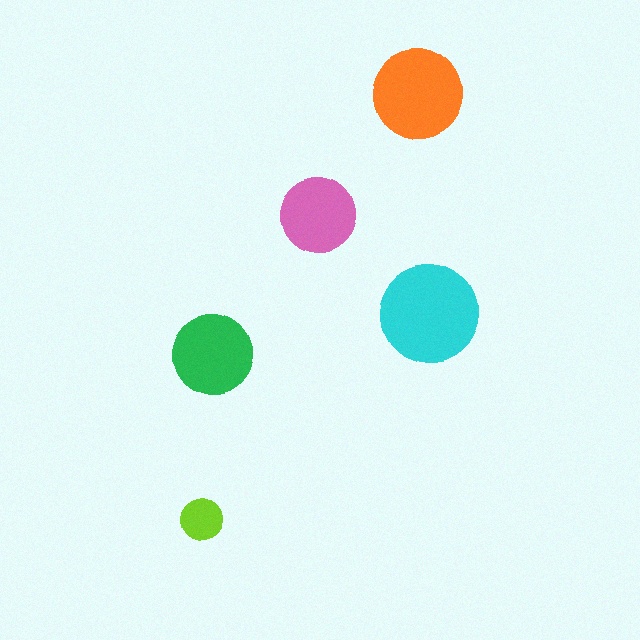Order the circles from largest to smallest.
the cyan one, the orange one, the green one, the pink one, the lime one.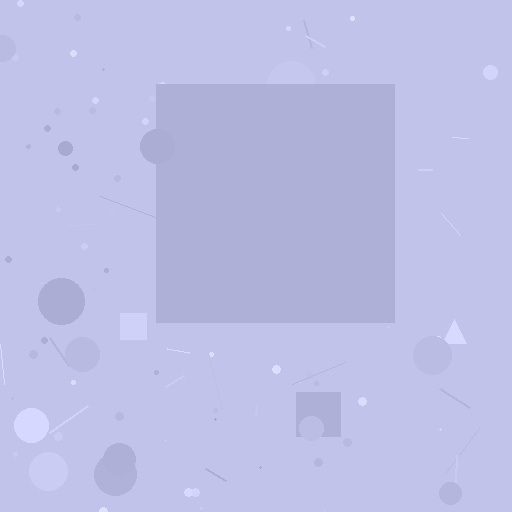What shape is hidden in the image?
A square is hidden in the image.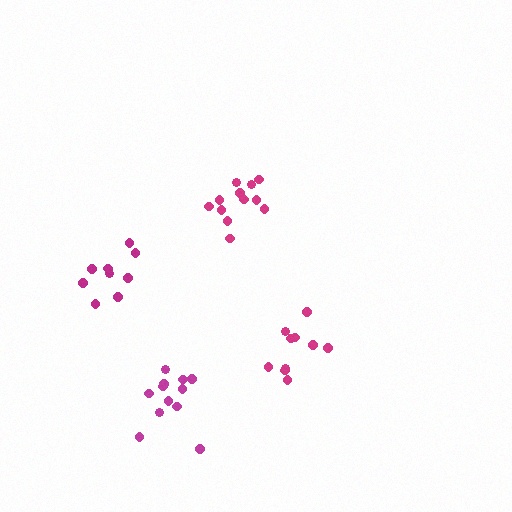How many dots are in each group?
Group 1: 12 dots, Group 2: 10 dots, Group 3: 12 dots, Group 4: 9 dots (43 total).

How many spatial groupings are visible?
There are 4 spatial groupings.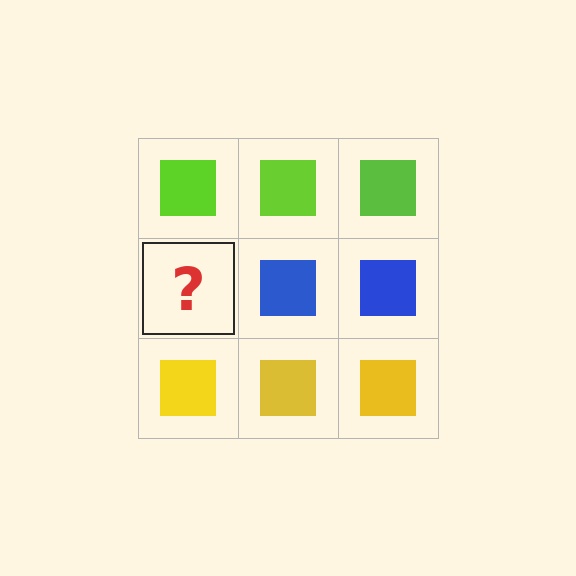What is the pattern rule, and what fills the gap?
The rule is that each row has a consistent color. The gap should be filled with a blue square.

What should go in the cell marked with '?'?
The missing cell should contain a blue square.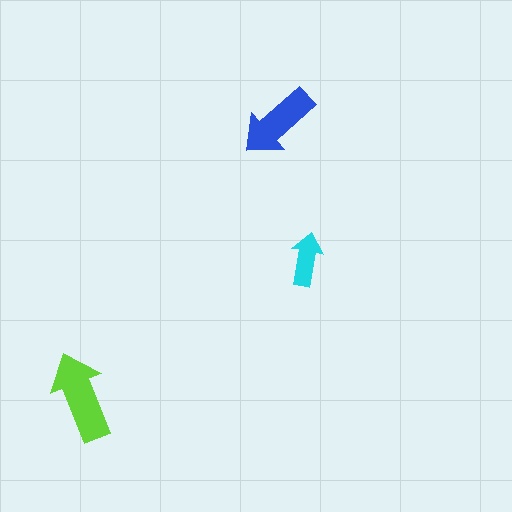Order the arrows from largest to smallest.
the lime one, the blue one, the cyan one.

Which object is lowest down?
The lime arrow is bottommost.